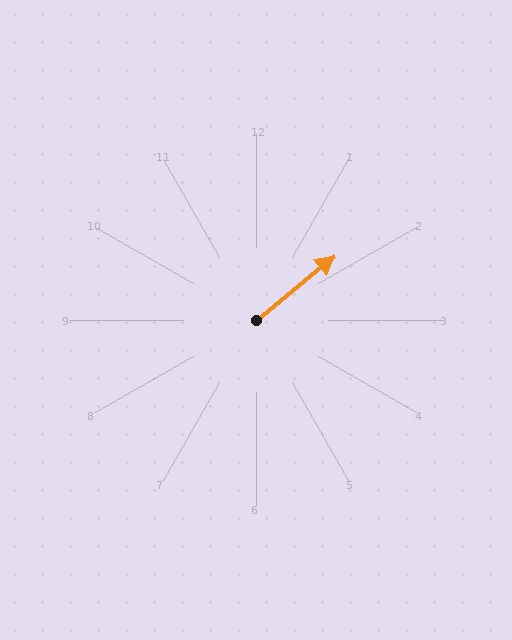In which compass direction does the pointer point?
Northeast.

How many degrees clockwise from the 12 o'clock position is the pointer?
Approximately 51 degrees.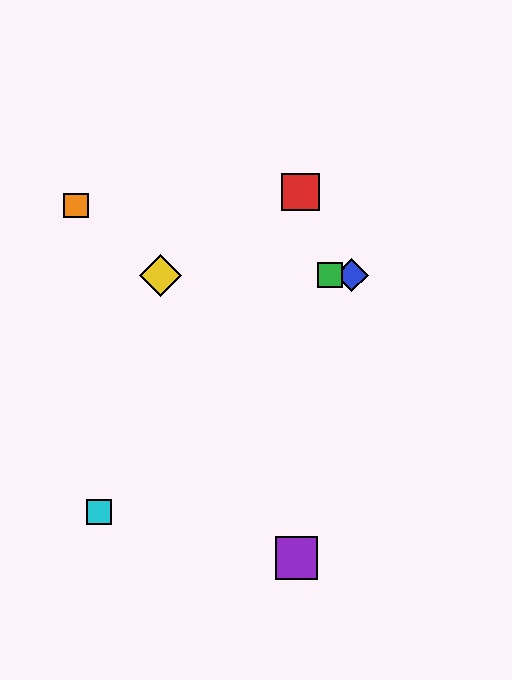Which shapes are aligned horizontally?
The blue diamond, the green square, the yellow diamond are aligned horizontally.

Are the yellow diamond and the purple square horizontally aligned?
No, the yellow diamond is at y≈275 and the purple square is at y≈558.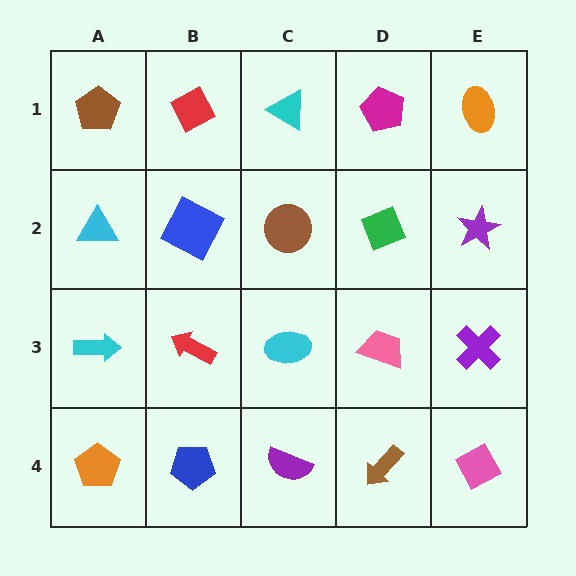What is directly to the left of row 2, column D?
A brown circle.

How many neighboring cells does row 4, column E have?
2.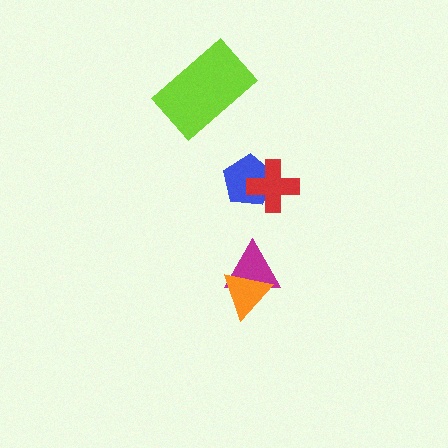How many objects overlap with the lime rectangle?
0 objects overlap with the lime rectangle.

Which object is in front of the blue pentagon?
The red cross is in front of the blue pentagon.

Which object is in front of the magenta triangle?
The orange triangle is in front of the magenta triangle.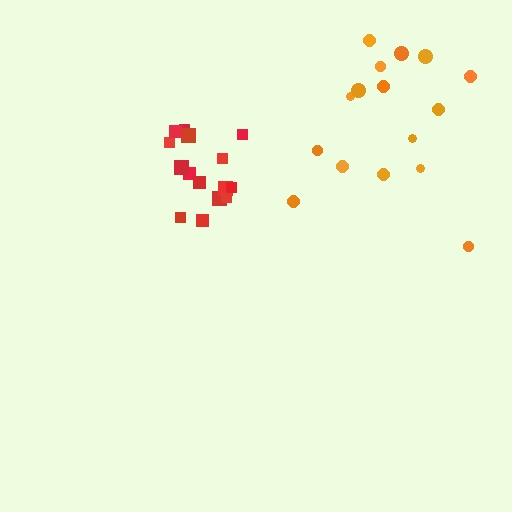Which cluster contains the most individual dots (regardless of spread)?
Orange (16).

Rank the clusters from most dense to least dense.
red, orange.